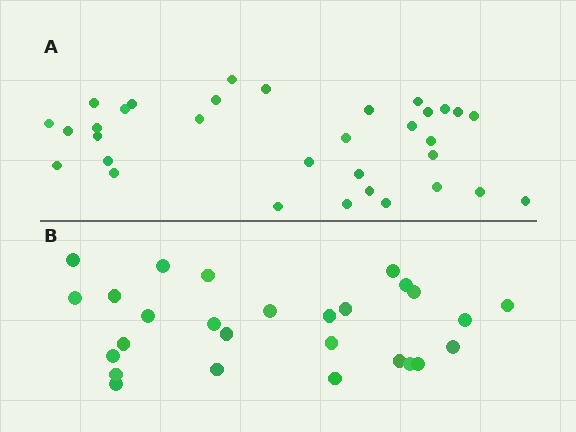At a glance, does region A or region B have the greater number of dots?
Region A (the top region) has more dots.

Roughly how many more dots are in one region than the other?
Region A has about 6 more dots than region B.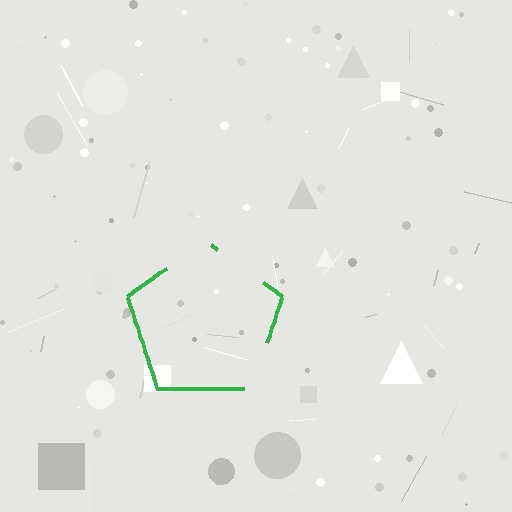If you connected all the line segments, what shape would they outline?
They would outline a pentagon.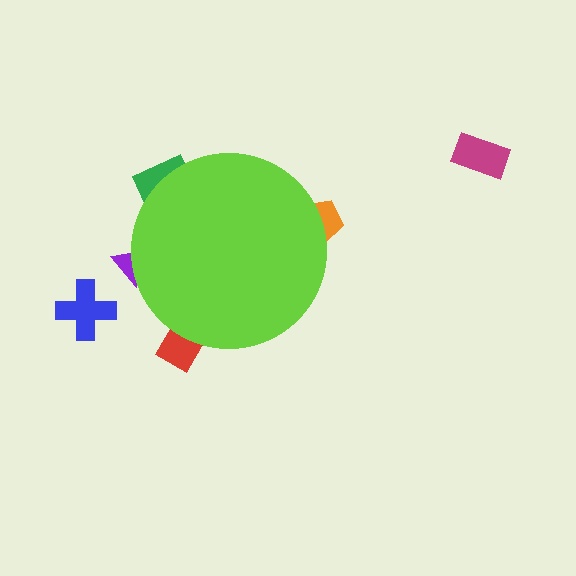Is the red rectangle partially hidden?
Yes, the red rectangle is partially hidden behind the lime circle.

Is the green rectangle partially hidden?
Yes, the green rectangle is partially hidden behind the lime circle.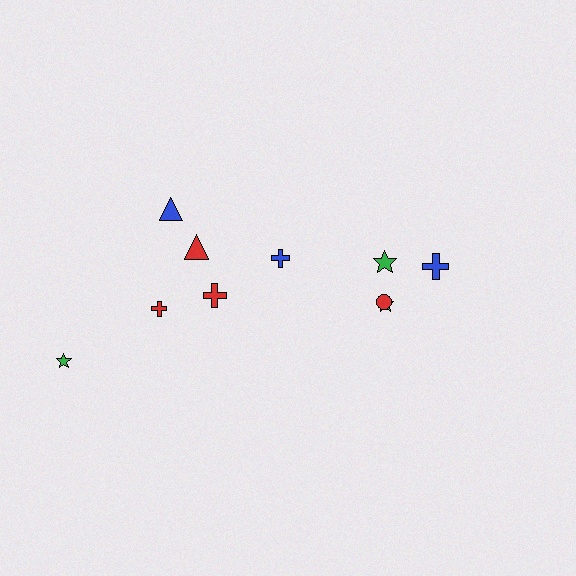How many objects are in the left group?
There are 6 objects.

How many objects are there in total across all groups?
There are 10 objects.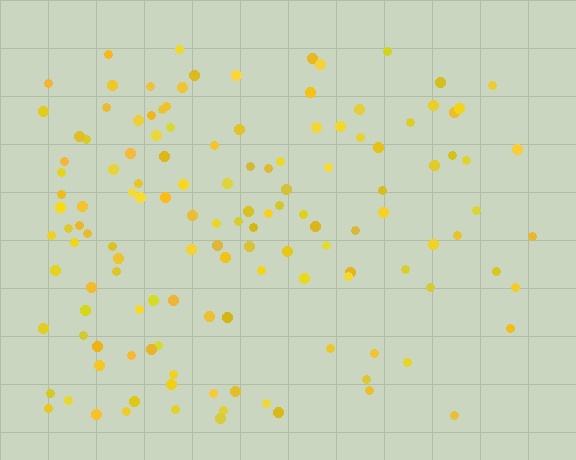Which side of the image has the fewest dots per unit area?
The right.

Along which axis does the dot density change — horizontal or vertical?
Horizontal.